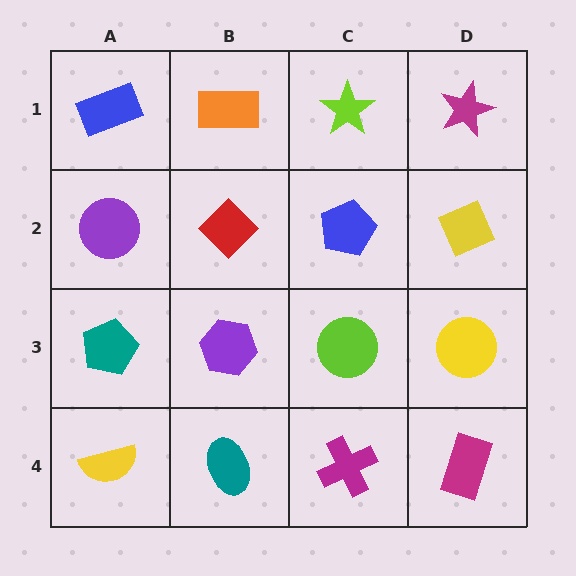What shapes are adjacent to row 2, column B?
An orange rectangle (row 1, column B), a purple hexagon (row 3, column B), a purple circle (row 2, column A), a blue pentagon (row 2, column C).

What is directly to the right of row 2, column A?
A red diamond.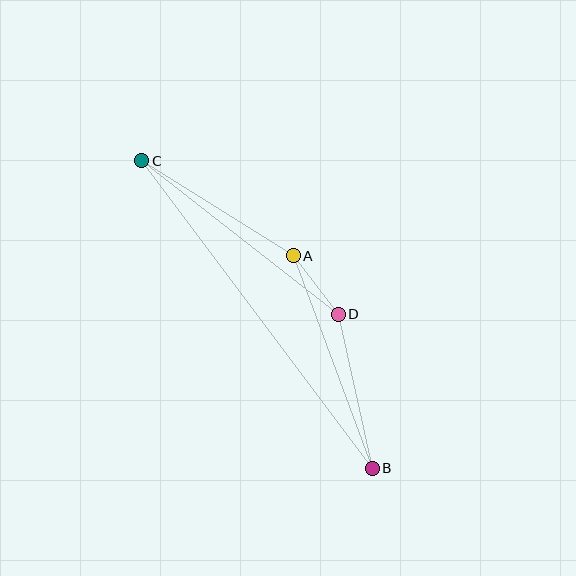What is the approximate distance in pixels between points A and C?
The distance between A and C is approximately 179 pixels.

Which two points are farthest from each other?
Points B and C are farthest from each other.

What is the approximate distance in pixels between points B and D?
The distance between B and D is approximately 158 pixels.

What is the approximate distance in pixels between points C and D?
The distance between C and D is approximately 249 pixels.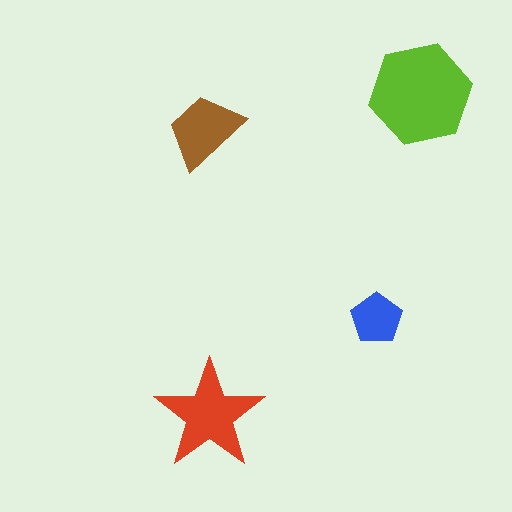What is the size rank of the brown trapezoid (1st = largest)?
3rd.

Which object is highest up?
The lime hexagon is topmost.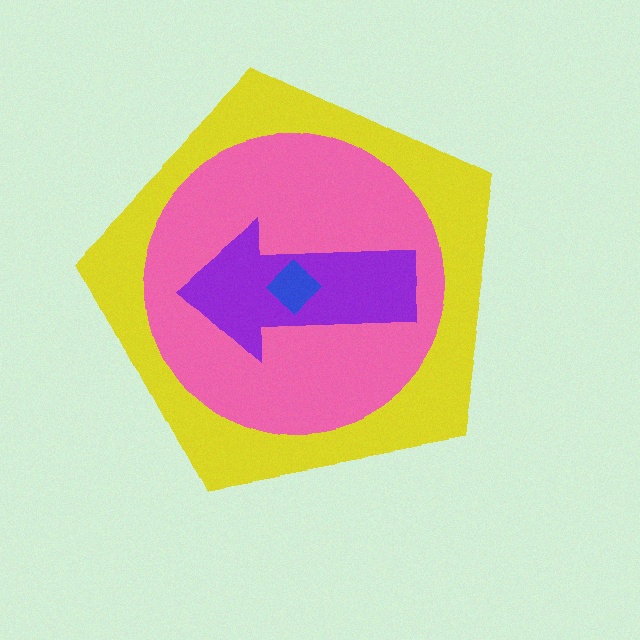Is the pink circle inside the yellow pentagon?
Yes.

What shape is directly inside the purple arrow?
The blue diamond.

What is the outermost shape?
The yellow pentagon.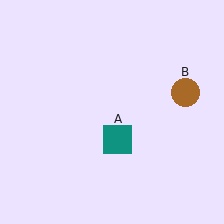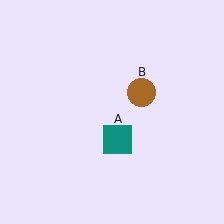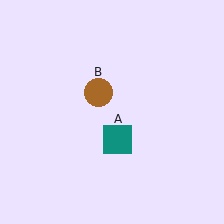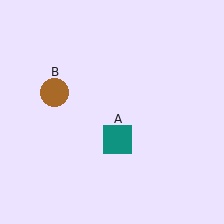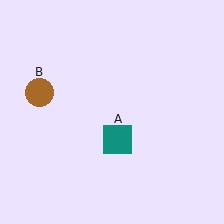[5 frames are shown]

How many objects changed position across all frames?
1 object changed position: brown circle (object B).